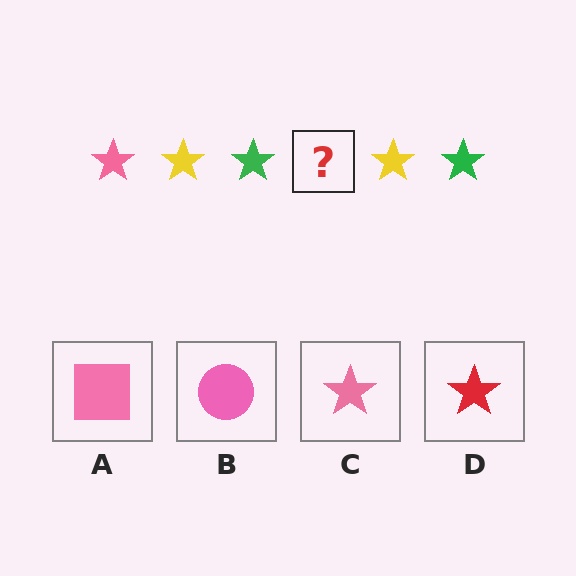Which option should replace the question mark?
Option C.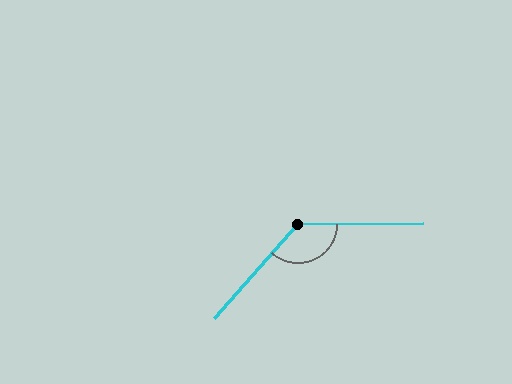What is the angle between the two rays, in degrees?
Approximately 132 degrees.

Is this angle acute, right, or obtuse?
It is obtuse.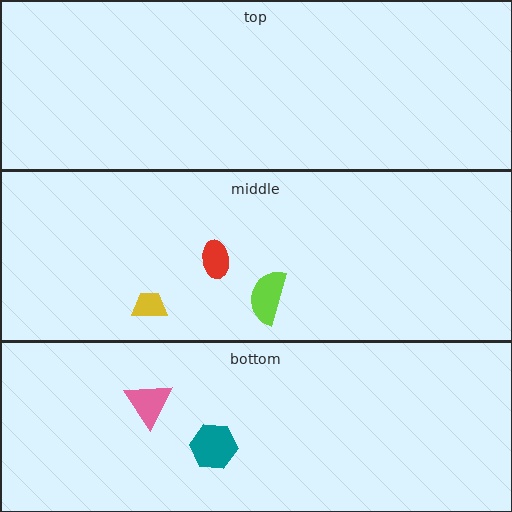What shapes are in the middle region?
The lime semicircle, the yellow trapezoid, the red ellipse.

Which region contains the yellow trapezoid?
The middle region.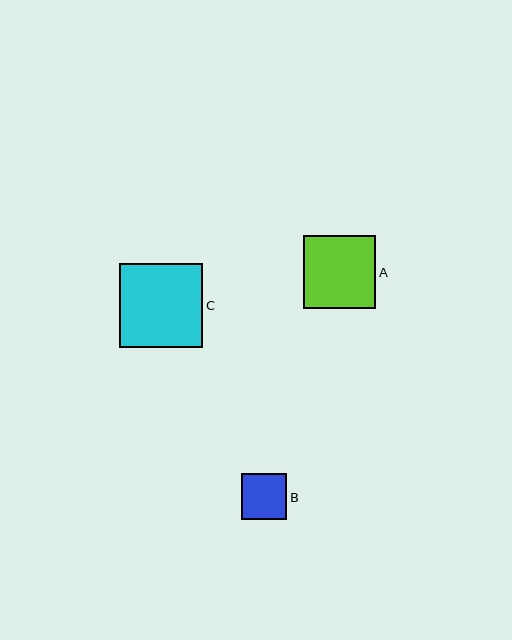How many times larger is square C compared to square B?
Square C is approximately 1.8 times the size of square B.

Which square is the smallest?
Square B is the smallest with a size of approximately 46 pixels.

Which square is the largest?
Square C is the largest with a size of approximately 84 pixels.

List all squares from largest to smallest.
From largest to smallest: C, A, B.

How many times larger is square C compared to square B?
Square C is approximately 1.8 times the size of square B.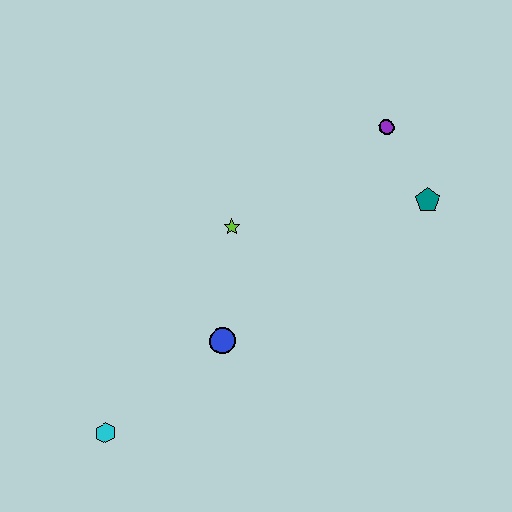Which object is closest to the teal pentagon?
The purple circle is closest to the teal pentagon.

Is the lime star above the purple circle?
No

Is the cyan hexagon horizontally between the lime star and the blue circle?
No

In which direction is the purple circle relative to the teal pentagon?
The purple circle is above the teal pentagon.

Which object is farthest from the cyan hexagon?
The purple circle is farthest from the cyan hexagon.